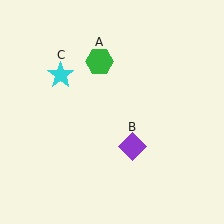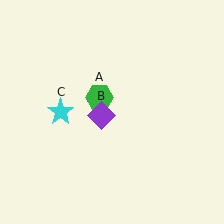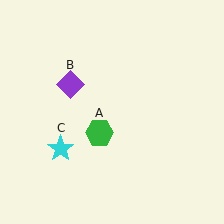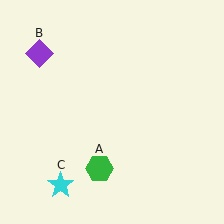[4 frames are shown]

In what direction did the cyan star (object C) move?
The cyan star (object C) moved down.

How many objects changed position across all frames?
3 objects changed position: green hexagon (object A), purple diamond (object B), cyan star (object C).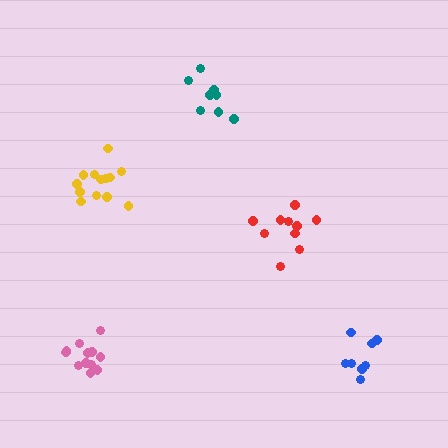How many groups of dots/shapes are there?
There are 5 groups.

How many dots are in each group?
Group 1: 8 dots, Group 2: 13 dots, Group 3: 8 dots, Group 4: 10 dots, Group 5: 12 dots (51 total).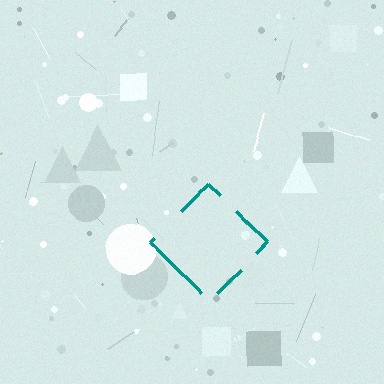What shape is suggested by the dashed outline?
The dashed outline suggests a diamond.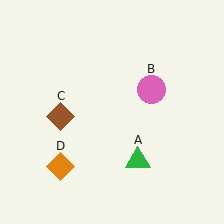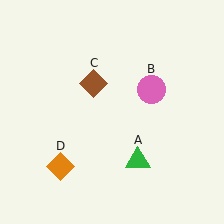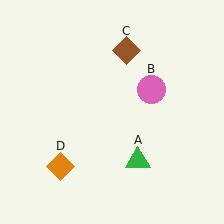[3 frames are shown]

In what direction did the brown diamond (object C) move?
The brown diamond (object C) moved up and to the right.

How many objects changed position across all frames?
1 object changed position: brown diamond (object C).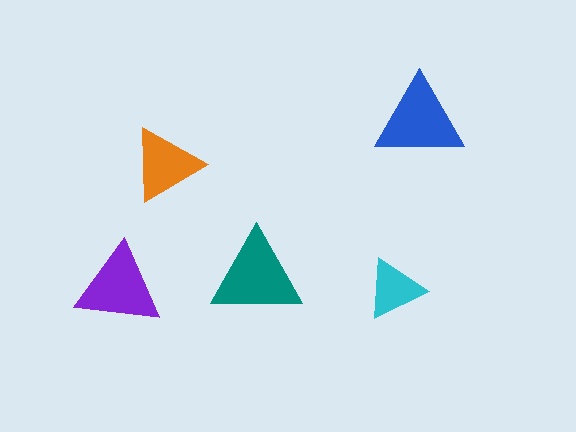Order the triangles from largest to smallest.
the teal one, the blue one, the purple one, the orange one, the cyan one.